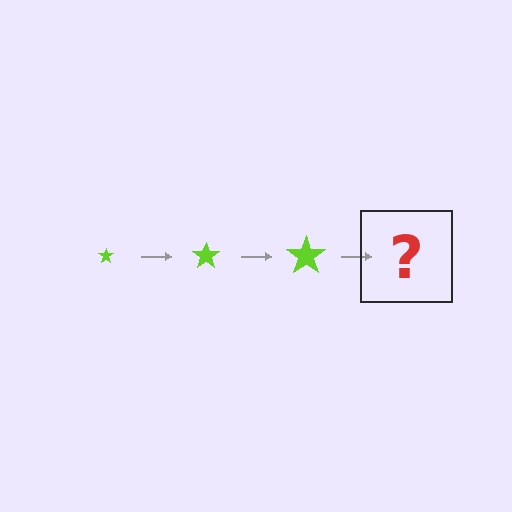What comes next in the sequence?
The next element should be a lime star, larger than the previous one.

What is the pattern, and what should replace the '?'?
The pattern is that the star gets progressively larger each step. The '?' should be a lime star, larger than the previous one.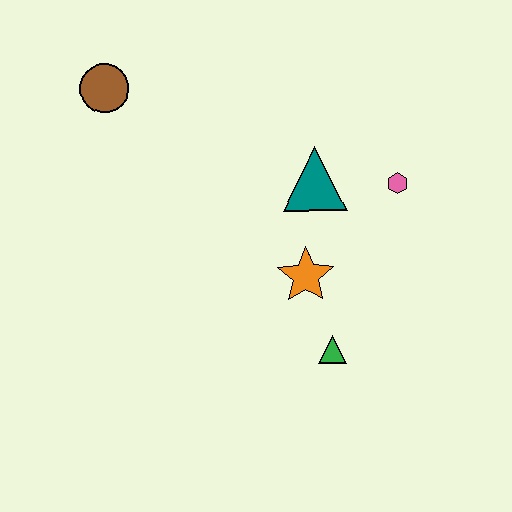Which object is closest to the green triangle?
The orange star is closest to the green triangle.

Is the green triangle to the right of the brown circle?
Yes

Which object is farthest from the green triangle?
The brown circle is farthest from the green triangle.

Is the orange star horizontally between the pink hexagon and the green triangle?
No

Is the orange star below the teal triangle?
Yes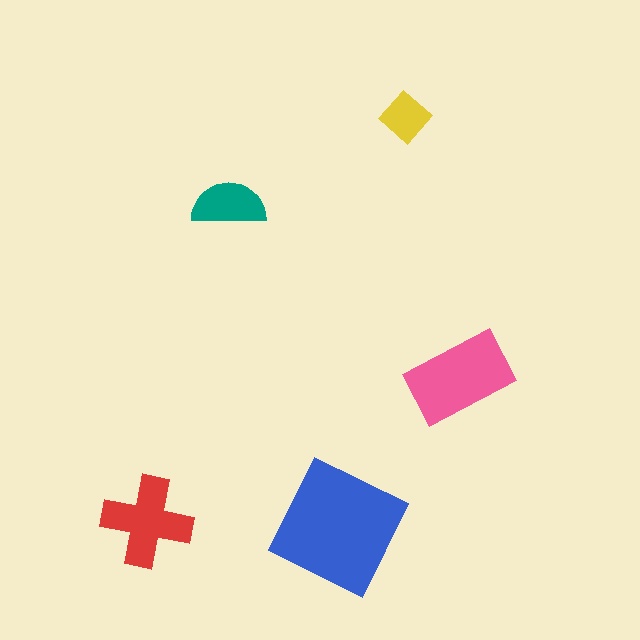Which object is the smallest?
The yellow diamond.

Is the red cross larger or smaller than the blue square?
Smaller.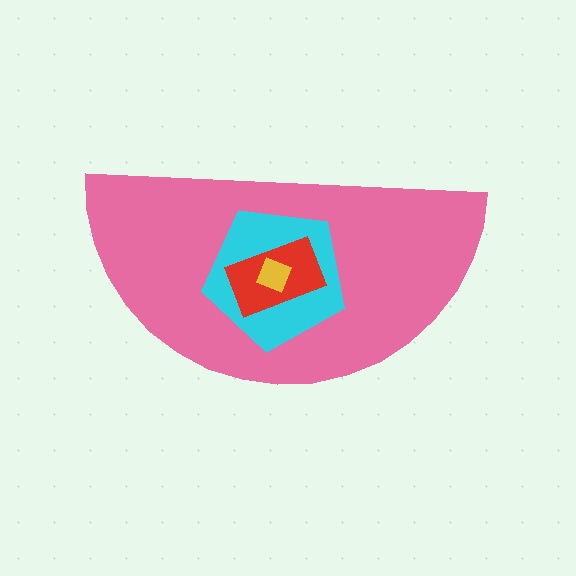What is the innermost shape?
The yellow diamond.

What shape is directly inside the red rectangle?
The yellow diamond.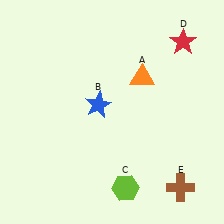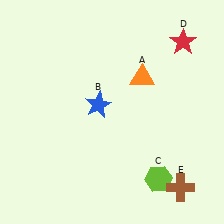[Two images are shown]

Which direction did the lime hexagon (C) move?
The lime hexagon (C) moved right.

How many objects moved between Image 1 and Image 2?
1 object moved between the two images.